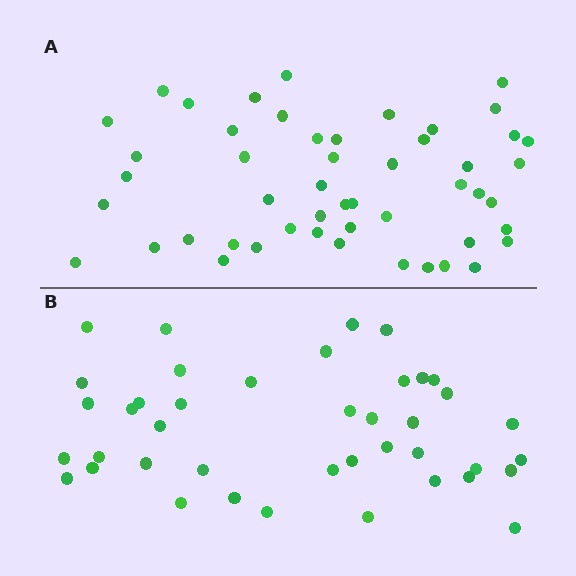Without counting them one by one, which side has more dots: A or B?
Region A (the top region) has more dots.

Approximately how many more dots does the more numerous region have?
Region A has roughly 8 or so more dots than region B.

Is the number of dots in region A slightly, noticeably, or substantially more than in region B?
Region A has only slightly more — the two regions are fairly close. The ratio is roughly 1.2 to 1.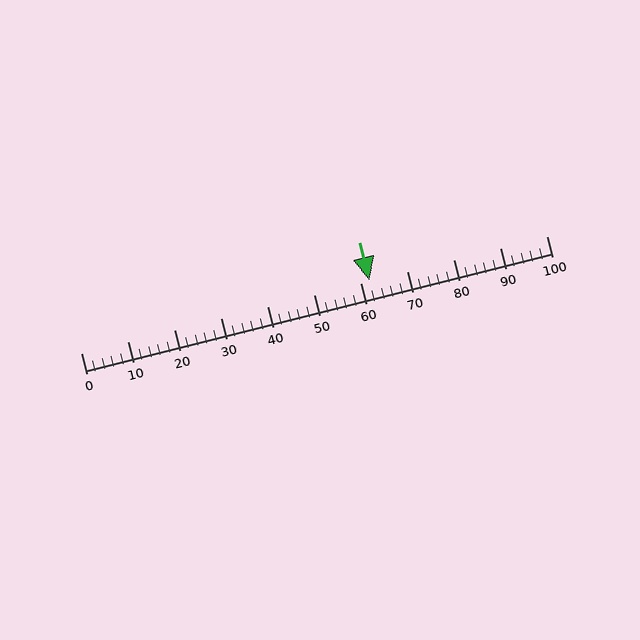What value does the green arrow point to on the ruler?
The green arrow points to approximately 62.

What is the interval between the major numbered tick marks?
The major tick marks are spaced 10 units apart.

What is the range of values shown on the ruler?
The ruler shows values from 0 to 100.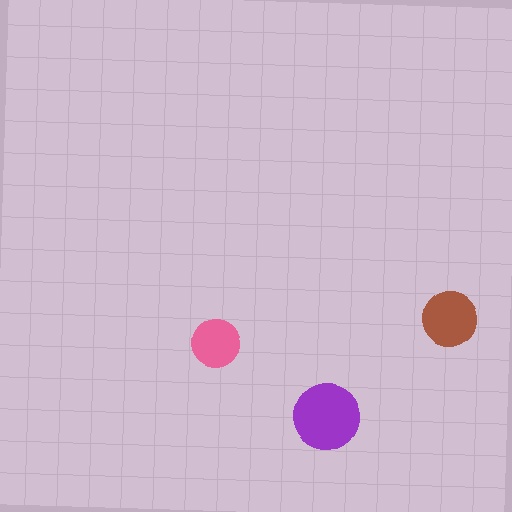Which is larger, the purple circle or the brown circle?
The purple one.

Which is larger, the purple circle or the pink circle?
The purple one.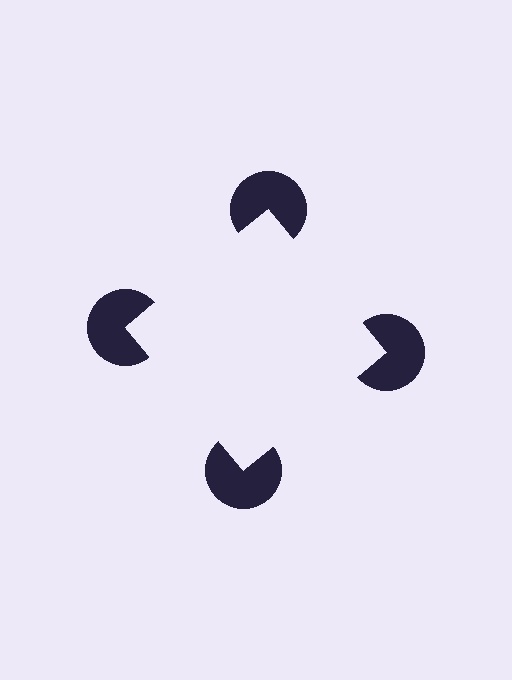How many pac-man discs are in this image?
There are 4 — one at each vertex of the illusory square.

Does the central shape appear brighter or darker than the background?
It typically appears slightly brighter than the background, even though no actual brightness change is drawn.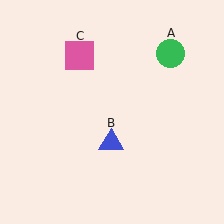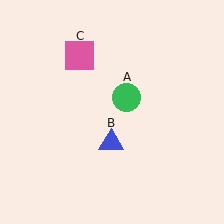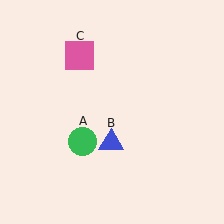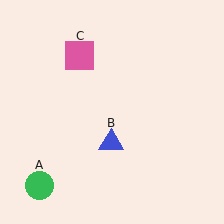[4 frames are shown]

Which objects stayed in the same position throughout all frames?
Blue triangle (object B) and pink square (object C) remained stationary.